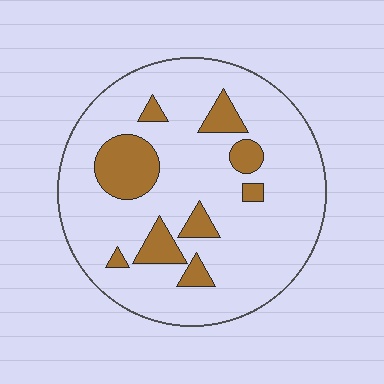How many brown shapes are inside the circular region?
9.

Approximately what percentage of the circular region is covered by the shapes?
Approximately 15%.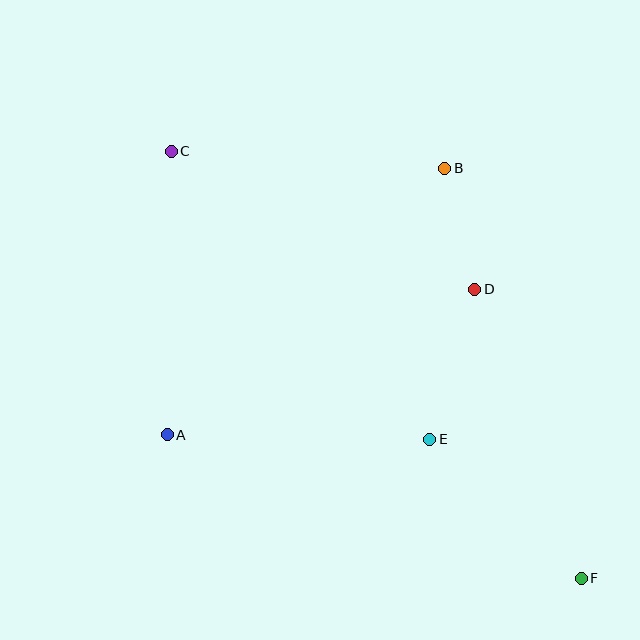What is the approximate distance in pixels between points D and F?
The distance between D and F is approximately 308 pixels.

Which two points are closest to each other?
Points B and D are closest to each other.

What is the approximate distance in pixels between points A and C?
The distance between A and C is approximately 283 pixels.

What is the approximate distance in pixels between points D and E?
The distance between D and E is approximately 157 pixels.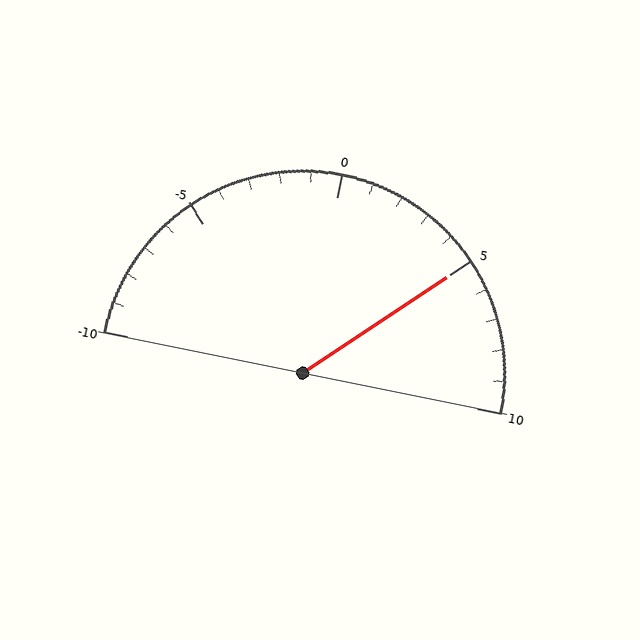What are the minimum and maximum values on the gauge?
The gauge ranges from -10 to 10.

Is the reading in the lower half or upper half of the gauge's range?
The reading is in the upper half of the range (-10 to 10).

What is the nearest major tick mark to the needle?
The nearest major tick mark is 5.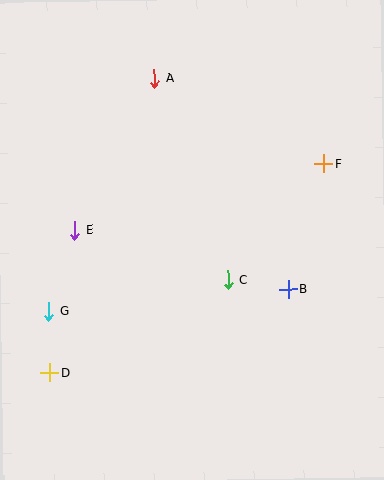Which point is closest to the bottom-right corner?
Point B is closest to the bottom-right corner.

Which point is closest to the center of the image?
Point C at (228, 280) is closest to the center.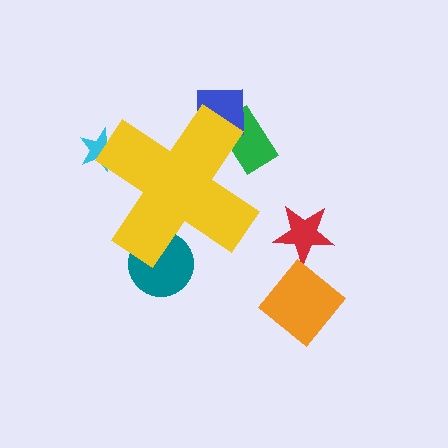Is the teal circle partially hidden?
Yes, the teal circle is partially hidden behind the yellow cross.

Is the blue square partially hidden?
Yes, the blue square is partially hidden behind the yellow cross.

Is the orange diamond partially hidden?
No, the orange diamond is fully visible.